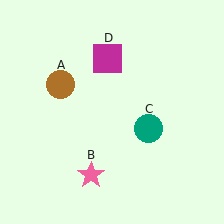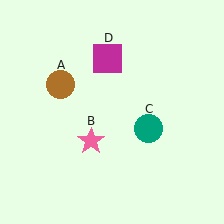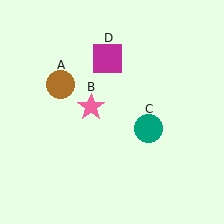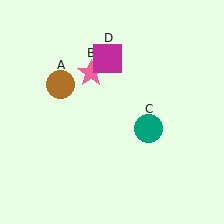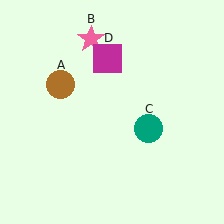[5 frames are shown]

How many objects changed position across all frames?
1 object changed position: pink star (object B).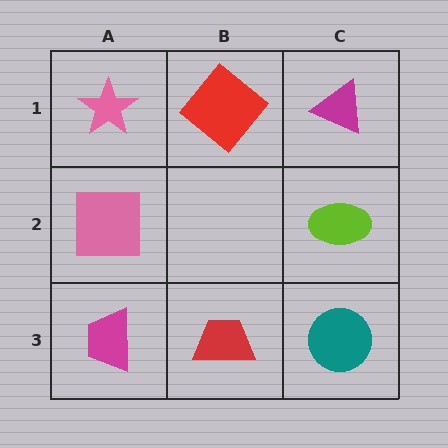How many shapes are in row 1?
3 shapes.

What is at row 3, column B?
A red trapezoid.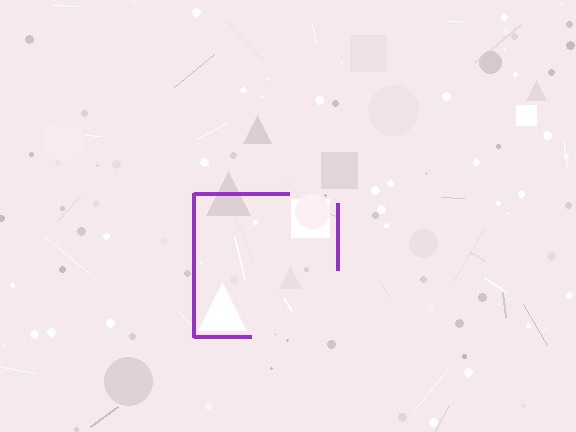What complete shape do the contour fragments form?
The contour fragments form a square.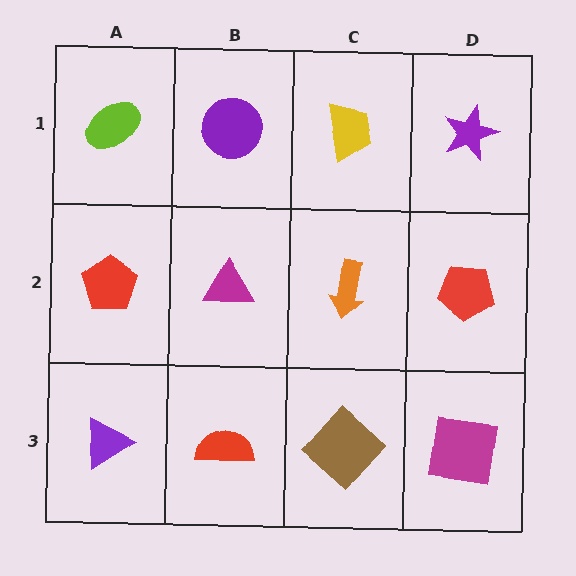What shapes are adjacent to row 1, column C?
An orange arrow (row 2, column C), a purple circle (row 1, column B), a purple star (row 1, column D).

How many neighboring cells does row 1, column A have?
2.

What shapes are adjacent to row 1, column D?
A red pentagon (row 2, column D), a yellow trapezoid (row 1, column C).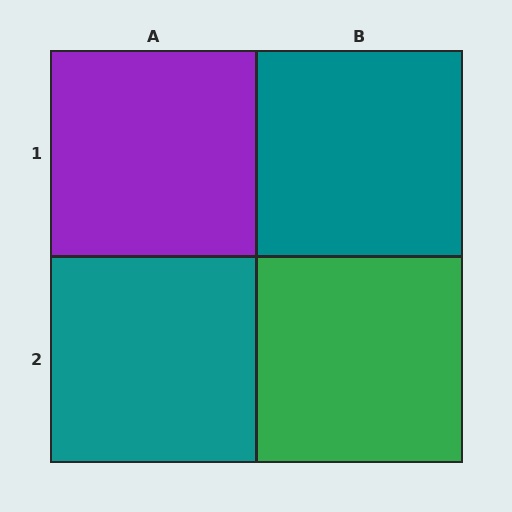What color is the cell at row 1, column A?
Purple.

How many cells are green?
1 cell is green.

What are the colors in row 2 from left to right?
Teal, green.